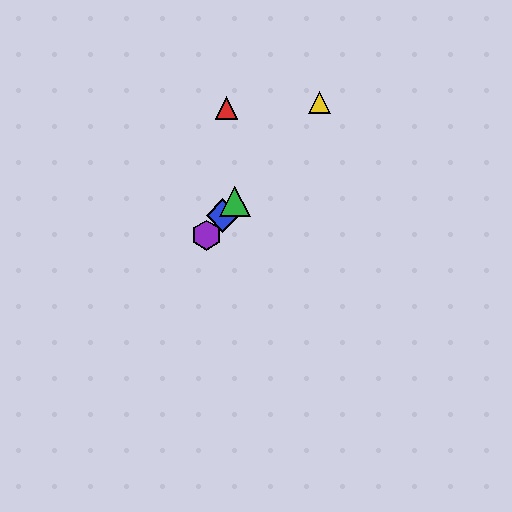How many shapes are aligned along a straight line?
4 shapes (the blue diamond, the green triangle, the yellow triangle, the purple hexagon) are aligned along a straight line.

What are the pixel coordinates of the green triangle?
The green triangle is at (235, 202).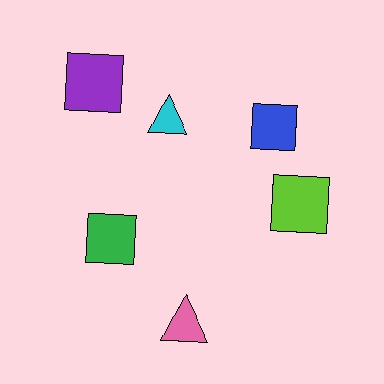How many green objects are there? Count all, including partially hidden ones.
There is 1 green object.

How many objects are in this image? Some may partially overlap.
There are 6 objects.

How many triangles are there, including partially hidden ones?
There are 2 triangles.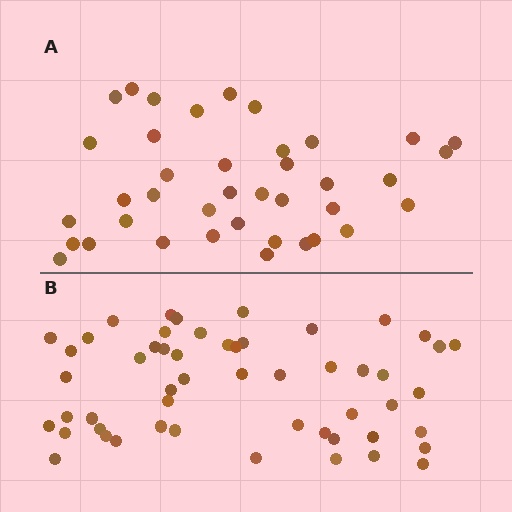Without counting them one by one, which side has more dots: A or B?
Region B (the bottom region) has more dots.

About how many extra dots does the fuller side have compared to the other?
Region B has approximately 15 more dots than region A.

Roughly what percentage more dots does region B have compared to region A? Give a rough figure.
About 35% more.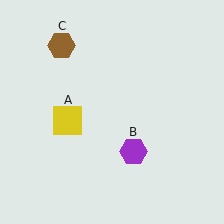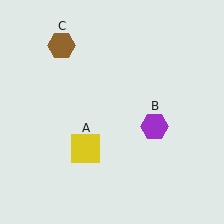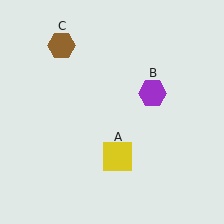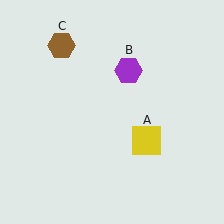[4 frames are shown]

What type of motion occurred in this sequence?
The yellow square (object A), purple hexagon (object B) rotated counterclockwise around the center of the scene.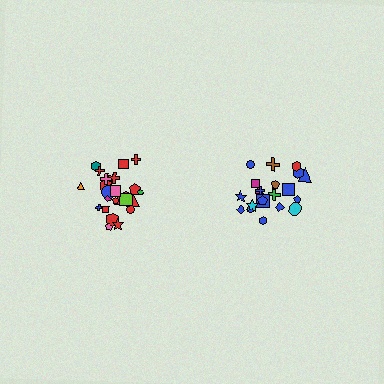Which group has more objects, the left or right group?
The left group.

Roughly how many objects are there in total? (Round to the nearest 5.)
Roughly 45 objects in total.